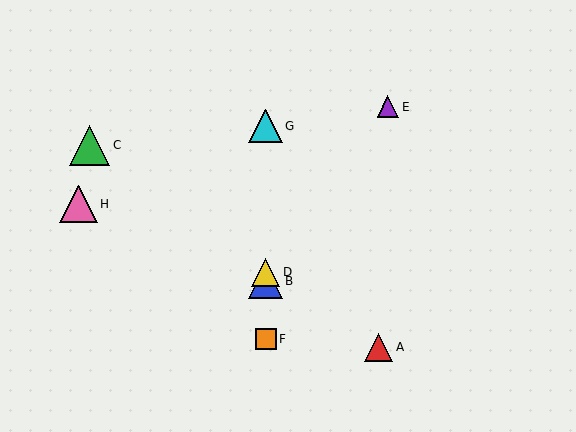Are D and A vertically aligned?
No, D is at x≈266 and A is at x≈379.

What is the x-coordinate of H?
Object H is at x≈78.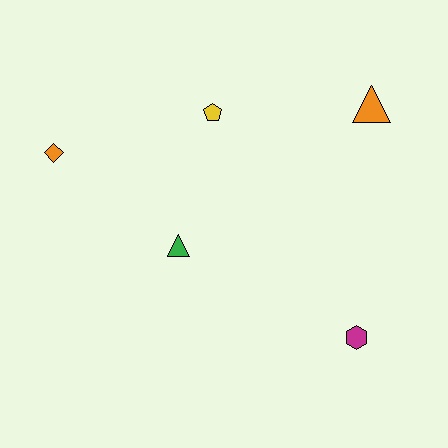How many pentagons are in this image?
There is 1 pentagon.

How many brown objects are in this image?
There are no brown objects.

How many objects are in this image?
There are 5 objects.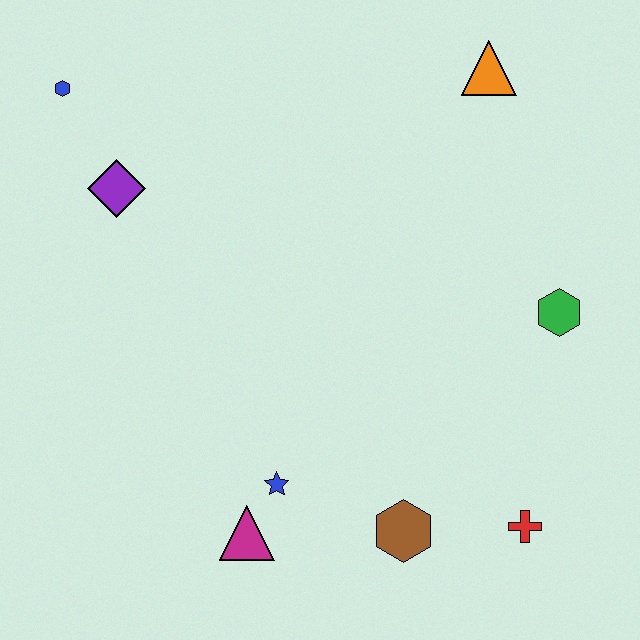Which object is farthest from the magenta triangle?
The orange triangle is farthest from the magenta triangle.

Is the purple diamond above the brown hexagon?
Yes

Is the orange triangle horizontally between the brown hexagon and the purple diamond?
No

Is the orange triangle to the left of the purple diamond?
No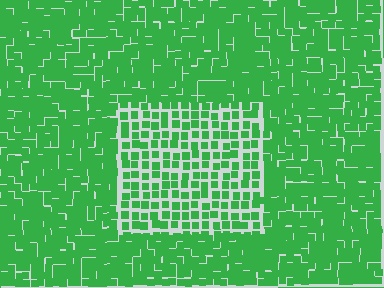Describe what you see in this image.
The image contains small green elements arranged at two different densities. A rectangle-shaped region is visible where the elements are less densely packed than the surrounding area.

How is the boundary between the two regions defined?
The boundary is defined by a change in element density (approximately 1.9x ratio). All elements are the same color, size, and shape.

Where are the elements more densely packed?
The elements are more densely packed outside the rectangle boundary.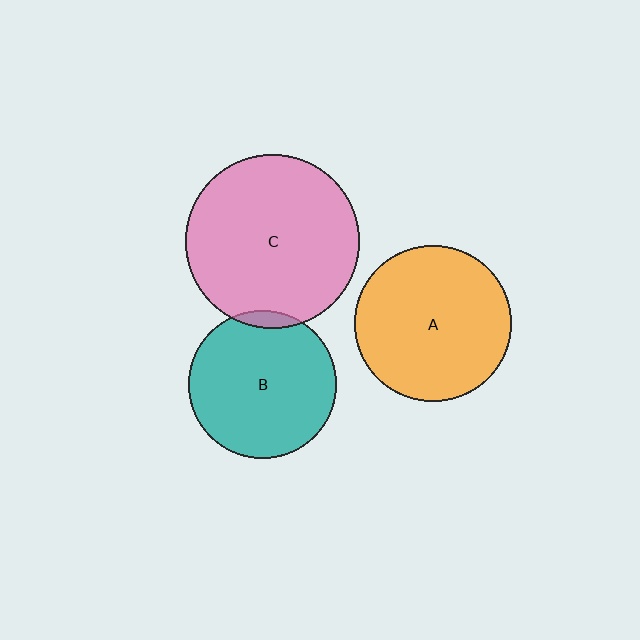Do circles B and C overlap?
Yes.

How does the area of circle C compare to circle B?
Approximately 1.4 times.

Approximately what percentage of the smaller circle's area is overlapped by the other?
Approximately 5%.